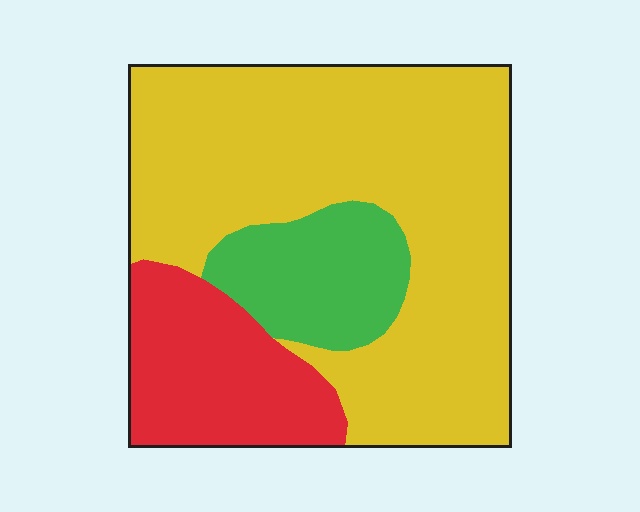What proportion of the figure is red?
Red covers roughly 20% of the figure.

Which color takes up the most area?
Yellow, at roughly 65%.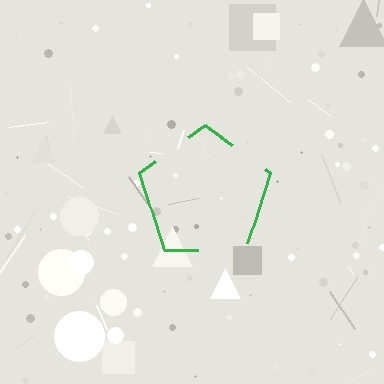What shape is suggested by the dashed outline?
The dashed outline suggests a pentagon.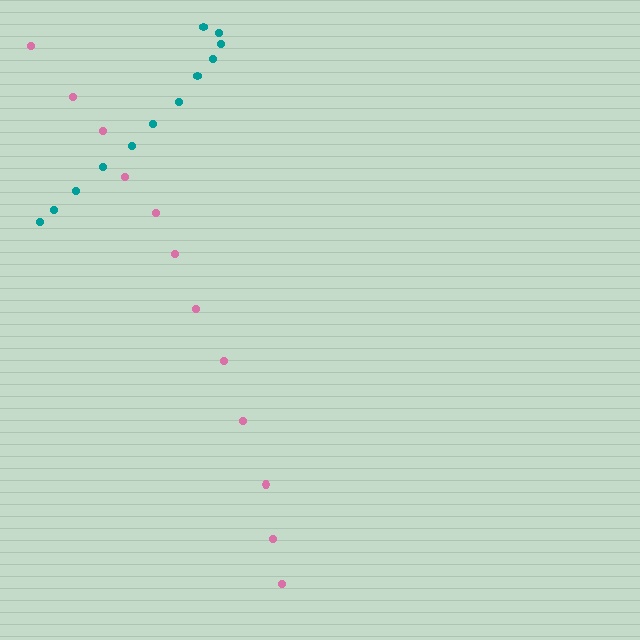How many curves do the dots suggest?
There are 2 distinct paths.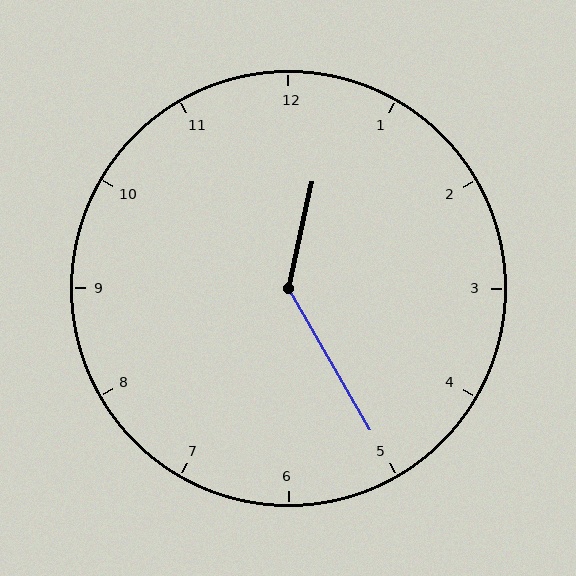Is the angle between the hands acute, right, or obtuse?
It is obtuse.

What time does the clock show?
12:25.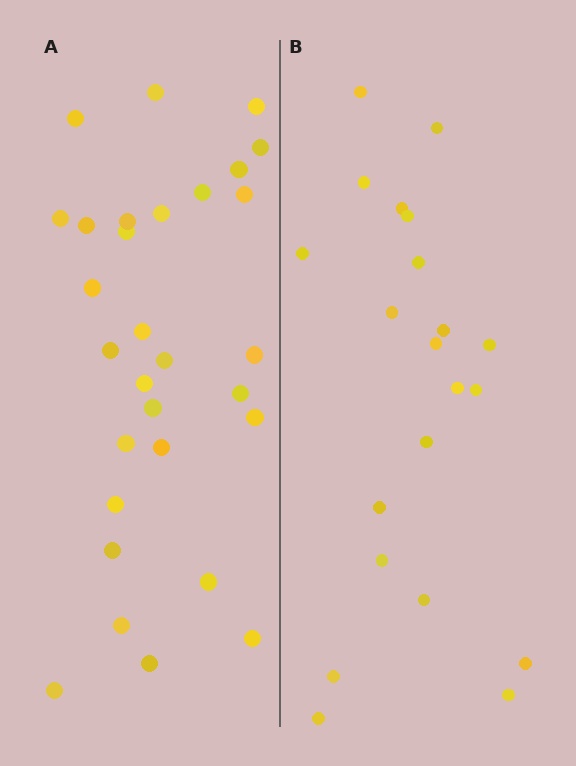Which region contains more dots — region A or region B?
Region A (the left region) has more dots.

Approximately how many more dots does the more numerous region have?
Region A has roughly 8 or so more dots than region B.